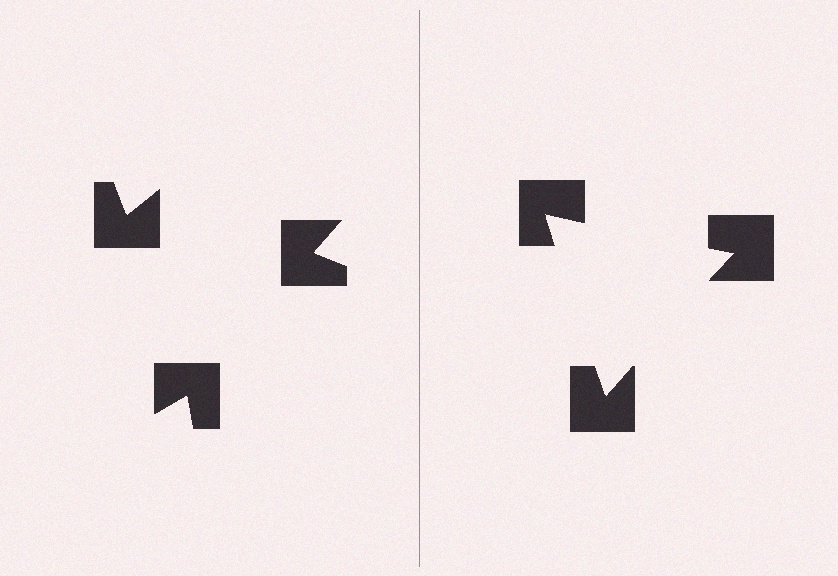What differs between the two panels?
The notched squares are positioned identically on both sides; only the wedge orientations differ. On the right they align to a triangle; on the left they are misaligned.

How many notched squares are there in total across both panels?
6 — 3 on each side.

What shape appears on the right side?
An illusory triangle.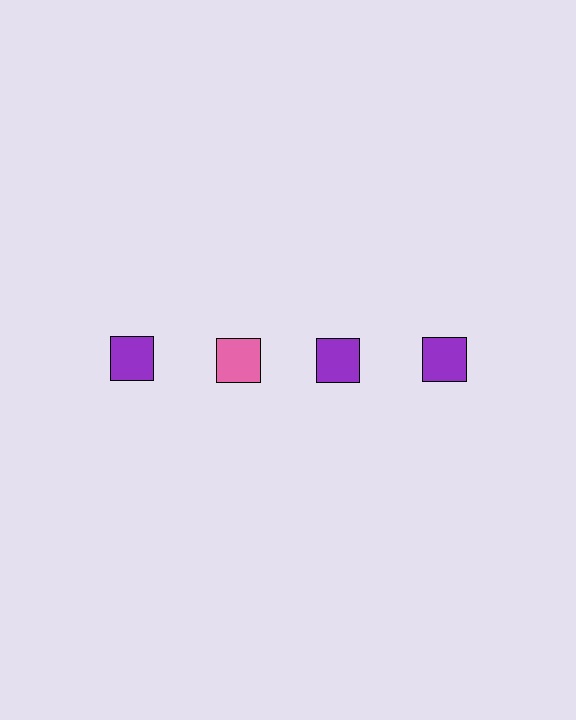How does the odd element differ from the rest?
It has a different color: pink instead of purple.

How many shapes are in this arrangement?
There are 4 shapes arranged in a grid pattern.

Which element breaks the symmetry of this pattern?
The pink square in the top row, second from left column breaks the symmetry. All other shapes are purple squares.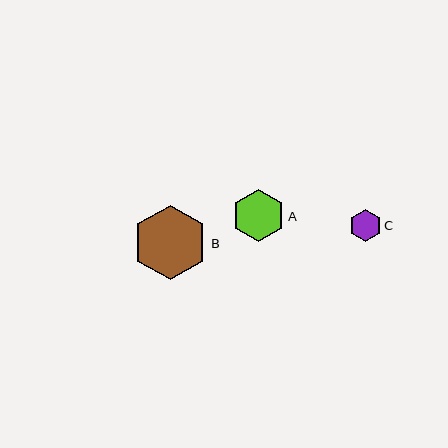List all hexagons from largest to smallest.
From largest to smallest: B, A, C.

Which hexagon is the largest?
Hexagon B is the largest with a size of approximately 75 pixels.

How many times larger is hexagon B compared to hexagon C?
Hexagon B is approximately 2.4 times the size of hexagon C.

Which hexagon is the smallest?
Hexagon C is the smallest with a size of approximately 32 pixels.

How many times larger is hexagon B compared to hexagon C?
Hexagon B is approximately 2.4 times the size of hexagon C.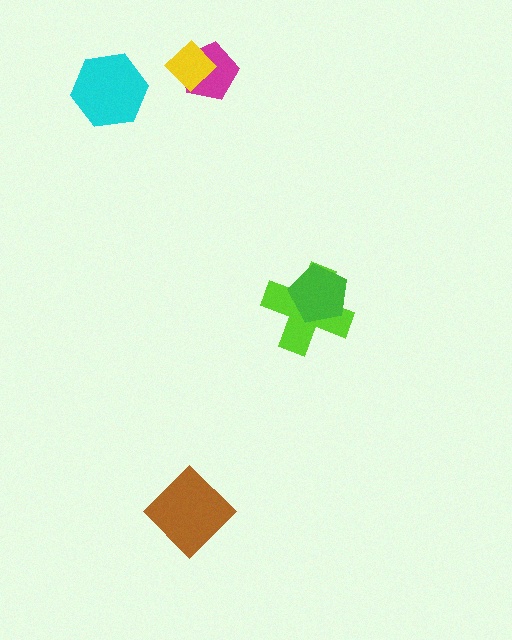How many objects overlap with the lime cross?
1 object overlaps with the lime cross.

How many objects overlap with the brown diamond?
0 objects overlap with the brown diamond.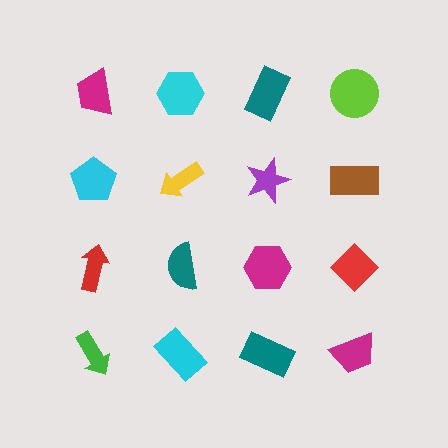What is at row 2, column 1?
A cyan pentagon.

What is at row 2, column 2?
A yellow arrow.